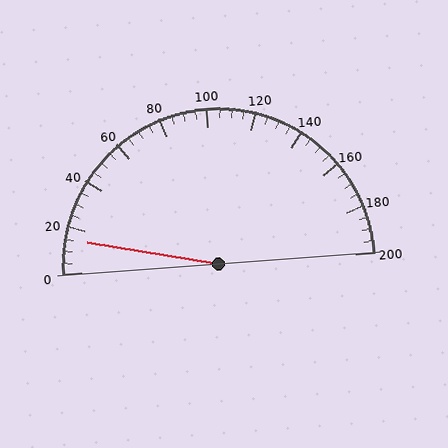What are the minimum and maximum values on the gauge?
The gauge ranges from 0 to 200.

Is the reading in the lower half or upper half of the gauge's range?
The reading is in the lower half of the range (0 to 200).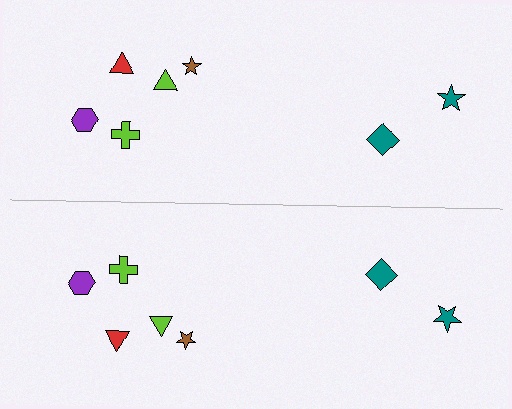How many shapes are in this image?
There are 14 shapes in this image.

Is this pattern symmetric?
Yes, this pattern has bilateral (reflection) symmetry.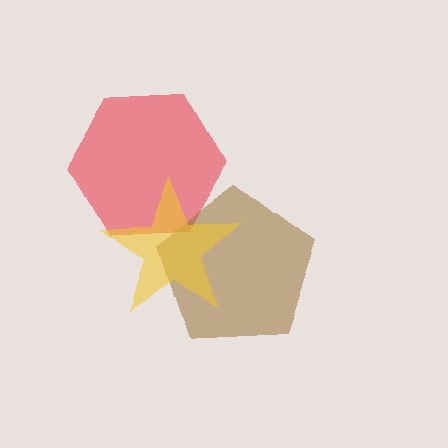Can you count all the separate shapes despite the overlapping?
Yes, there are 3 separate shapes.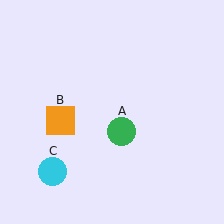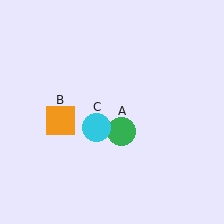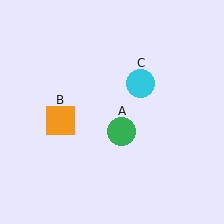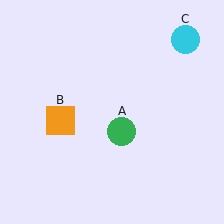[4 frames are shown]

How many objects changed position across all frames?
1 object changed position: cyan circle (object C).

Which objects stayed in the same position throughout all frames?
Green circle (object A) and orange square (object B) remained stationary.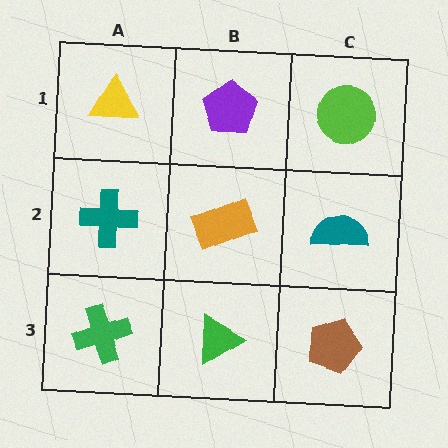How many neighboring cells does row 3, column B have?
3.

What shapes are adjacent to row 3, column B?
An orange rectangle (row 2, column B), a green cross (row 3, column A), a brown pentagon (row 3, column C).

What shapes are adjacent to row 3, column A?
A teal cross (row 2, column A), a green triangle (row 3, column B).